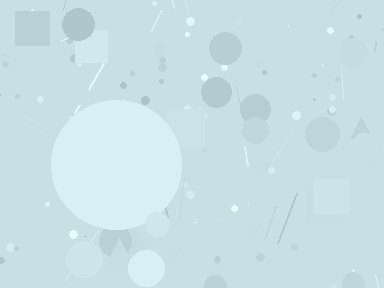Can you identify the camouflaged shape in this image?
The camouflaged shape is a circle.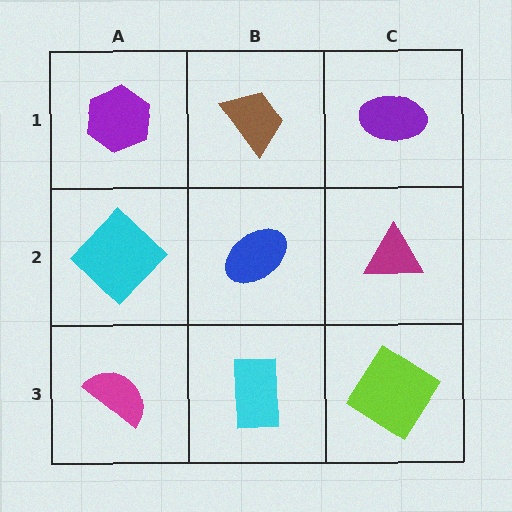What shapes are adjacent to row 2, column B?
A brown trapezoid (row 1, column B), a cyan rectangle (row 3, column B), a cyan diamond (row 2, column A), a magenta triangle (row 2, column C).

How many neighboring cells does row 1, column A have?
2.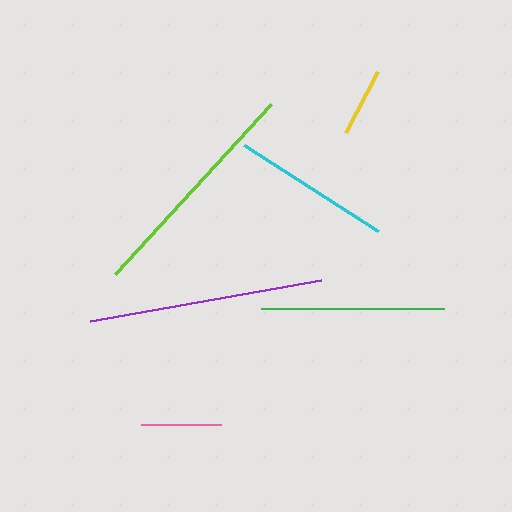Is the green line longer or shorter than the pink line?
The green line is longer than the pink line.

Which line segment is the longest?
The purple line is the longest at approximately 235 pixels.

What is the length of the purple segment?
The purple segment is approximately 235 pixels long.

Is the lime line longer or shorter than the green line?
The lime line is longer than the green line.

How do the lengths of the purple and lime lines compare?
The purple and lime lines are approximately the same length.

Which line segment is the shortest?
The yellow line is the shortest at approximately 69 pixels.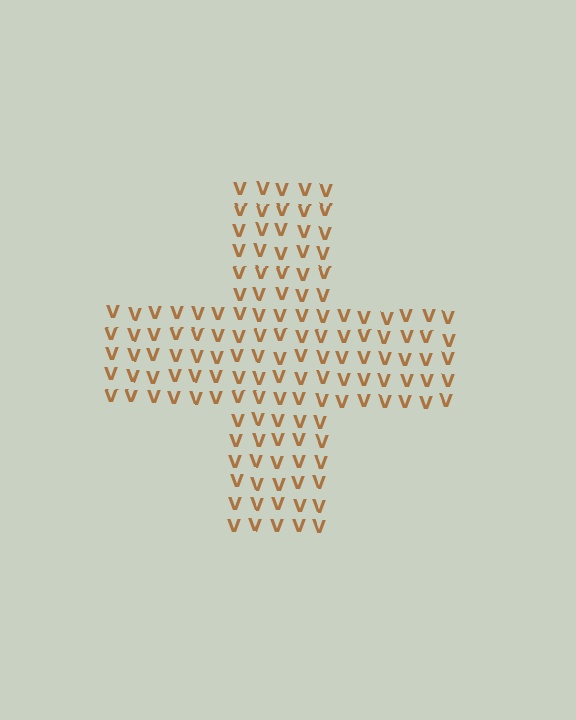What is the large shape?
The large shape is a cross.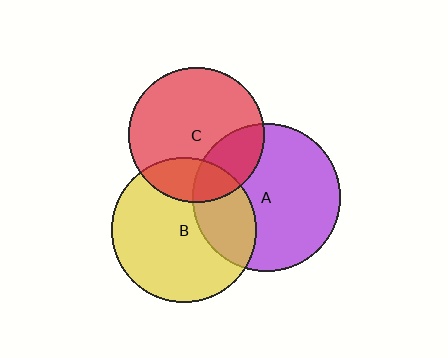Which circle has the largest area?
Circle A (purple).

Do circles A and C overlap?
Yes.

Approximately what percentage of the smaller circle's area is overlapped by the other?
Approximately 25%.